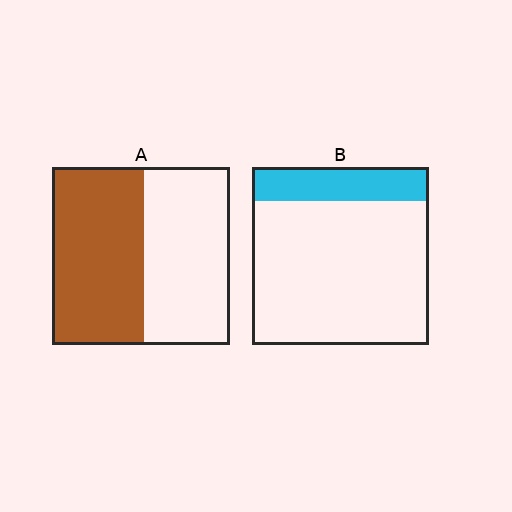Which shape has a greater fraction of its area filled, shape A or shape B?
Shape A.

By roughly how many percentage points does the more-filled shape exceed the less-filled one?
By roughly 35 percentage points (A over B).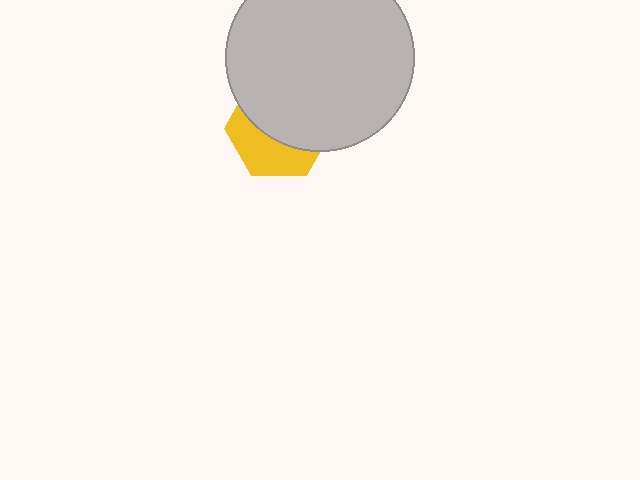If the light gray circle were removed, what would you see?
You would see the complete yellow hexagon.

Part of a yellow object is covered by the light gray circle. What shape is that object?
It is a hexagon.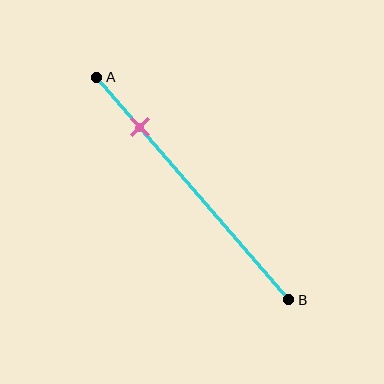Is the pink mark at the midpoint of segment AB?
No, the mark is at about 20% from A, not at the 50% midpoint.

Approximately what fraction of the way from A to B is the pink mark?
The pink mark is approximately 20% of the way from A to B.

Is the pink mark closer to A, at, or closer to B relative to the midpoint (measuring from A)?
The pink mark is closer to point A than the midpoint of segment AB.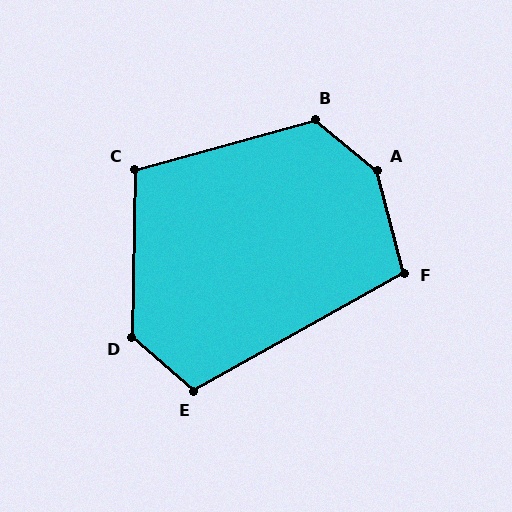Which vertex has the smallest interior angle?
F, at approximately 105 degrees.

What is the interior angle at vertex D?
Approximately 130 degrees (obtuse).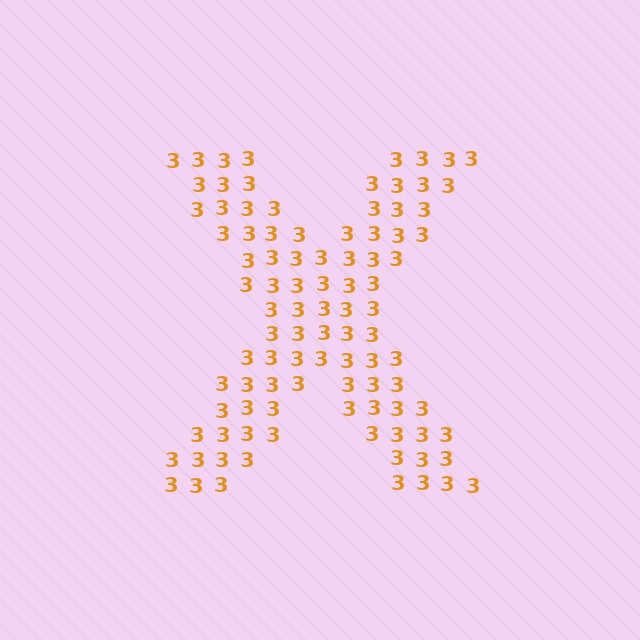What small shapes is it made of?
It is made of small digit 3's.